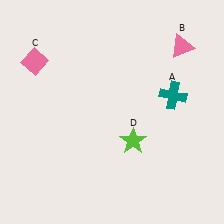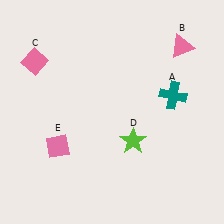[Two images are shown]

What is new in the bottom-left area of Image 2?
A pink diamond (E) was added in the bottom-left area of Image 2.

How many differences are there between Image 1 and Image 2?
There is 1 difference between the two images.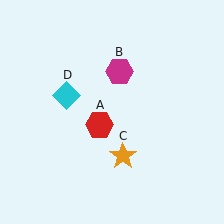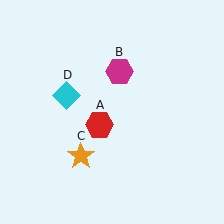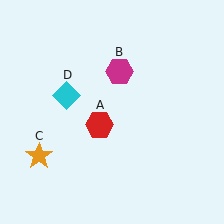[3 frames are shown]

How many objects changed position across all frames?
1 object changed position: orange star (object C).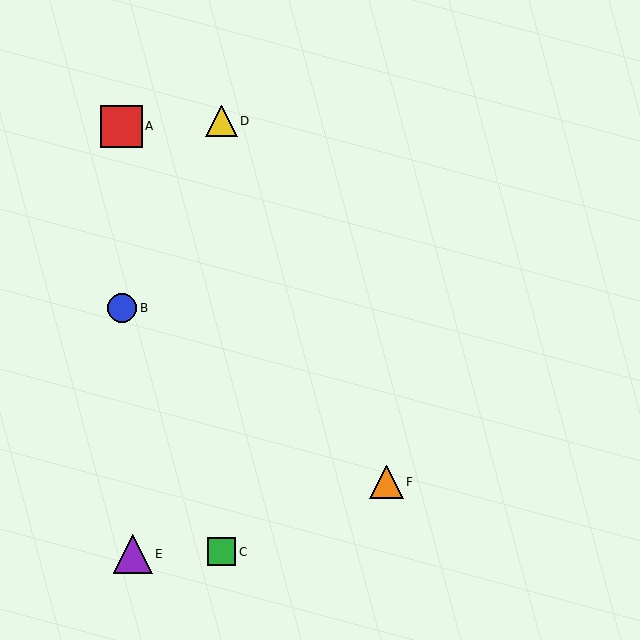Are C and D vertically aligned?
Yes, both are at x≈221.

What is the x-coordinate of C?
Object C is at x≈221.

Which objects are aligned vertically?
Objects C, D are aligned vertically.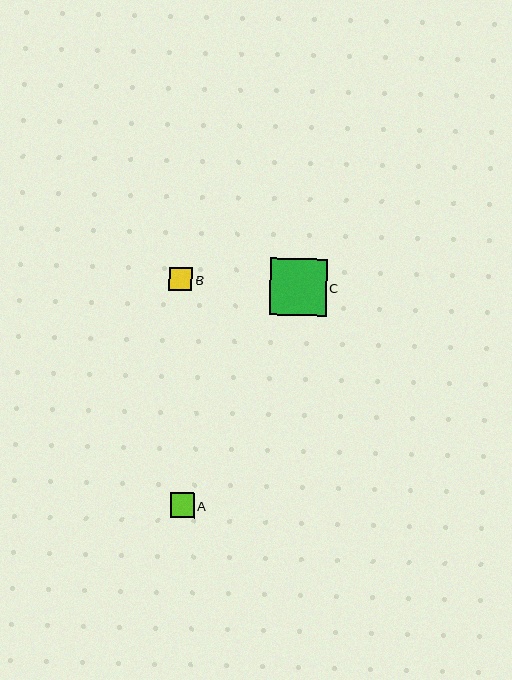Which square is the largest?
Square C is the largest with a size of approximately 57 pixels.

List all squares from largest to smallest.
From largest to smallest: C, A, B.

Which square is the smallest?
Square B is the smallest with a size of approximately 23 pixels.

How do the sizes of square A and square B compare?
Square A and square B are approximately the same size.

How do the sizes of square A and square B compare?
Square A and square B are approximately the same size.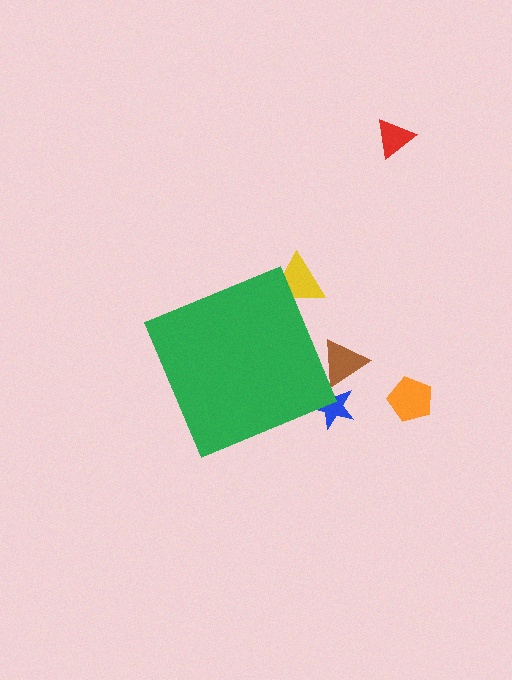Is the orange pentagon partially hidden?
No, the orange pentagon is fully visible.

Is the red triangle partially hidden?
No, the red triangle is fully visible.